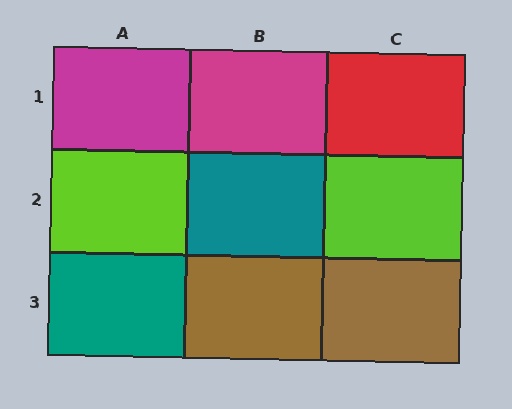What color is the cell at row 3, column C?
Brown.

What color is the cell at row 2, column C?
Lime.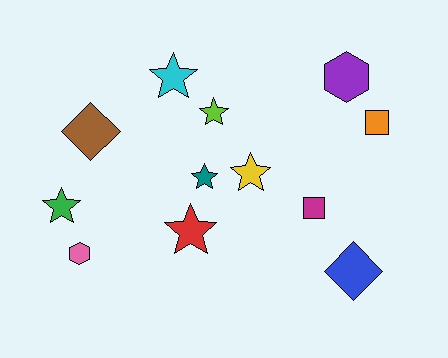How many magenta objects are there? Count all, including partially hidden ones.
There is 1 magenta object.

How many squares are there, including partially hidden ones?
There are 2 squares.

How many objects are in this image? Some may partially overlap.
There are 12 objects.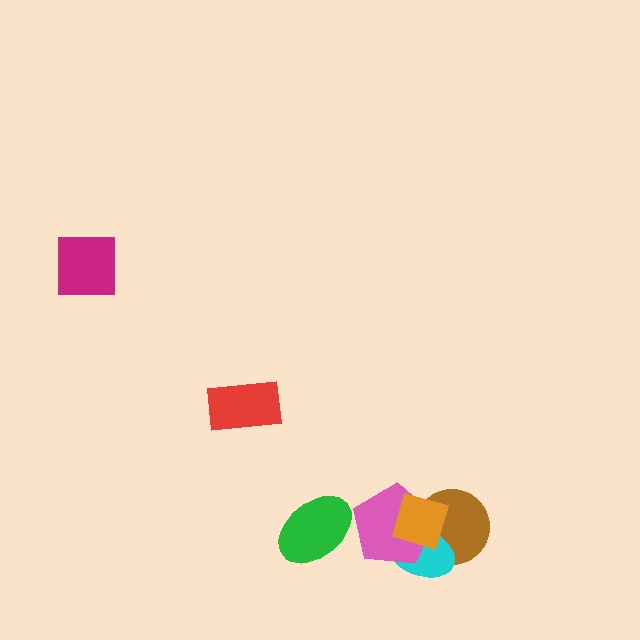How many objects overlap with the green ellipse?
0 objects overlap with the green ellipse.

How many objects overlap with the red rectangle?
0 objects overlap with the red rectangle.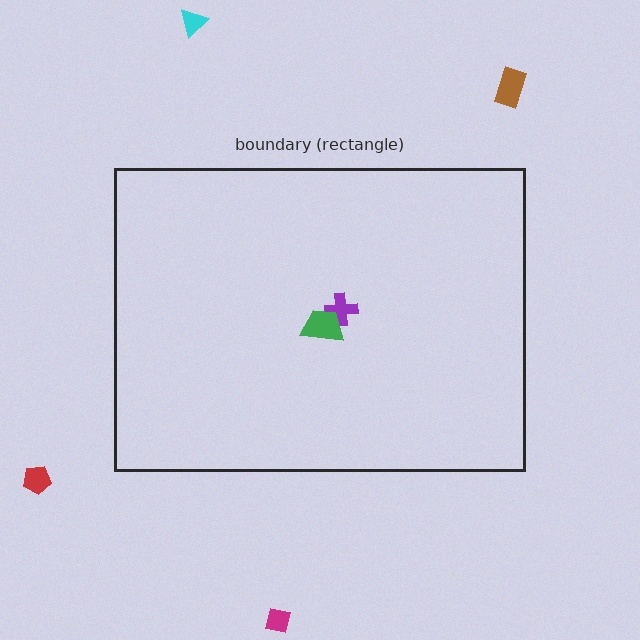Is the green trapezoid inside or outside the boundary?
Inside.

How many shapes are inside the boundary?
2 inside, 4 outside.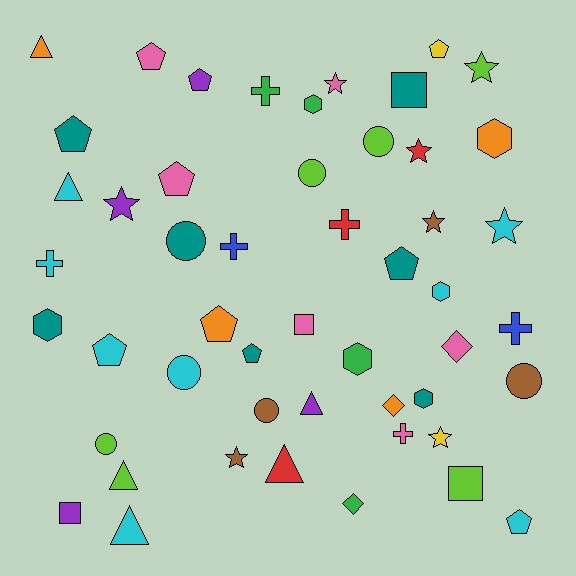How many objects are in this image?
There are 50 objects.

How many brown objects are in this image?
There are 4 brown objects.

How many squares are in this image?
There are 4 squares.